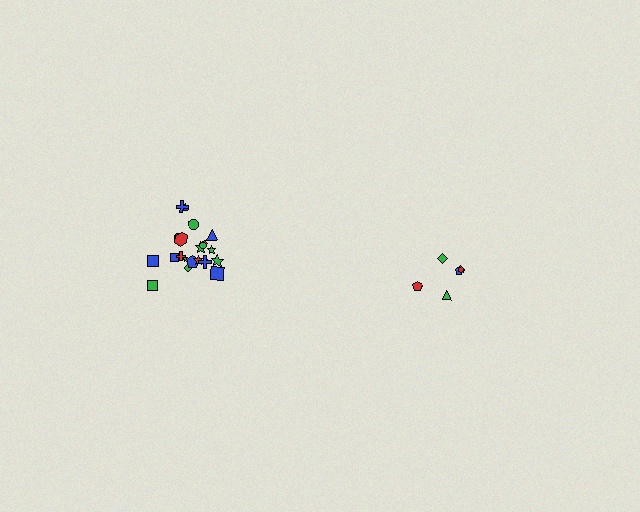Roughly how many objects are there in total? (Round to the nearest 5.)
Roughly 25 objects in total.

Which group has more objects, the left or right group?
The left group.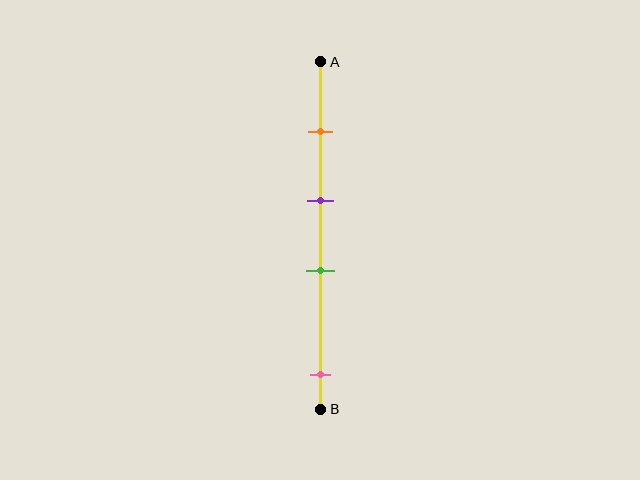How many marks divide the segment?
There are 4 marks dividing the segment.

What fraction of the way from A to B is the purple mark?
The purple mark is approximately 40% (0.4) of the way from A to B.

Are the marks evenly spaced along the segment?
No, the marks are not evenly spaced.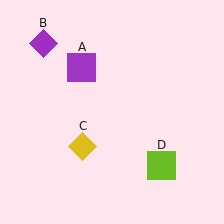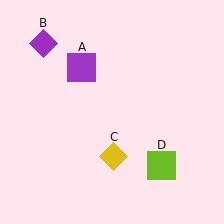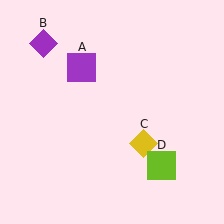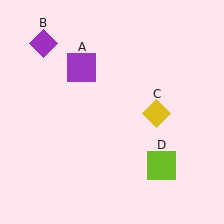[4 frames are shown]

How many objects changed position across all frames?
1 object changed position: yellow diamond (object C).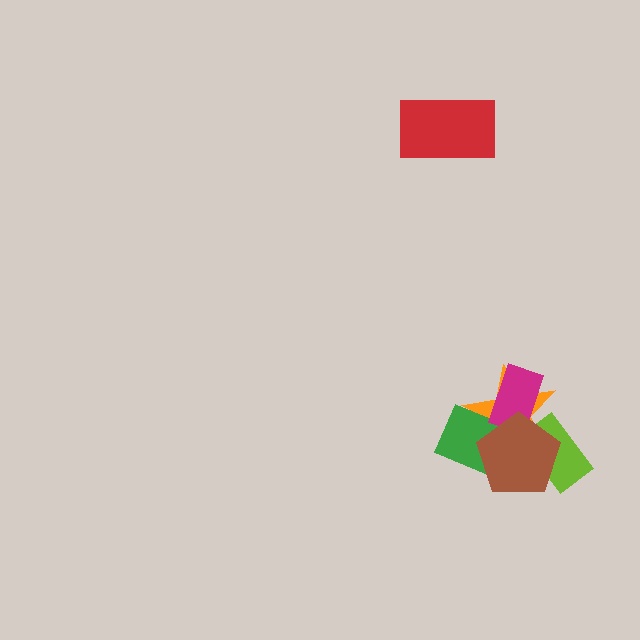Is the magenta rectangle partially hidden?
Yes, it is partially covered by another shape.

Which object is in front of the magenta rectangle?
The brown pentagon is in front of the magenta rectangle.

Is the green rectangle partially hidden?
Yes, it is partially covered by another shape.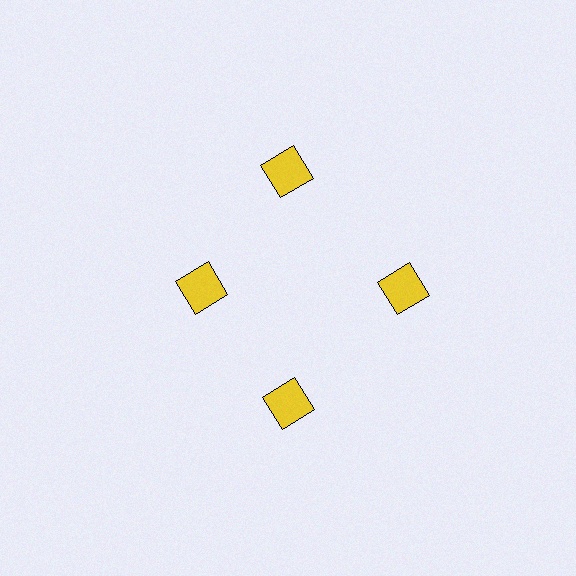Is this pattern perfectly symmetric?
No. The 4 yellow squares are arranged in a ring, but one element near the 9 o'clock position is pulled inward toward the center, breaking the 4-fold rotational symmetry.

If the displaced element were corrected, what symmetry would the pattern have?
It would have 4-fold rotational symmetry — the pattern would map onto itself every 90 degrees.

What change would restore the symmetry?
The symmetry would be restored by moving it outward, back onto the ring so that all 4 squares sit at equal angles and equal distance from the center.